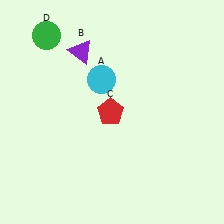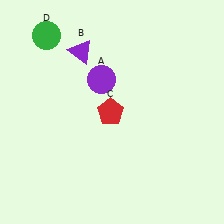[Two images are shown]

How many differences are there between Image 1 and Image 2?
There is 1 difference between the two images.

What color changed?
The circle (A) changed from cyan in Image 1 to purple in Image 2.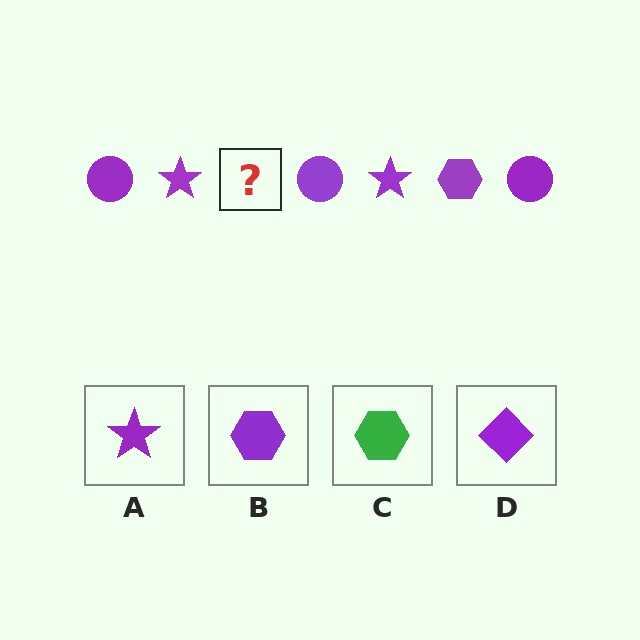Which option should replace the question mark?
Option B.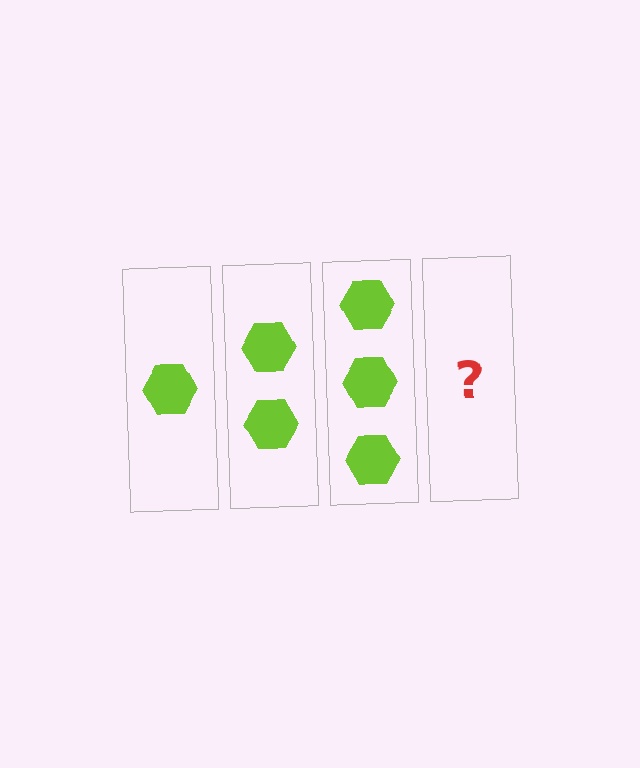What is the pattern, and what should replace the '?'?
The pattern is that each step adds one more hexagon. The '?' should be 4 hexagons.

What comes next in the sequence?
The next element should be 4 hexagons.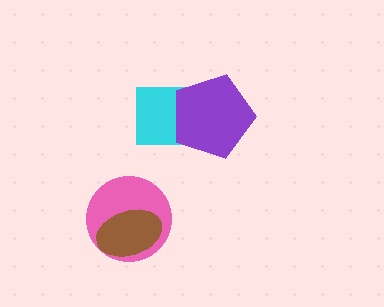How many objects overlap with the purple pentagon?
1 object overlaps with the purple pentagon.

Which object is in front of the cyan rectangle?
The purple pentagon is in front of the cyan rectangle.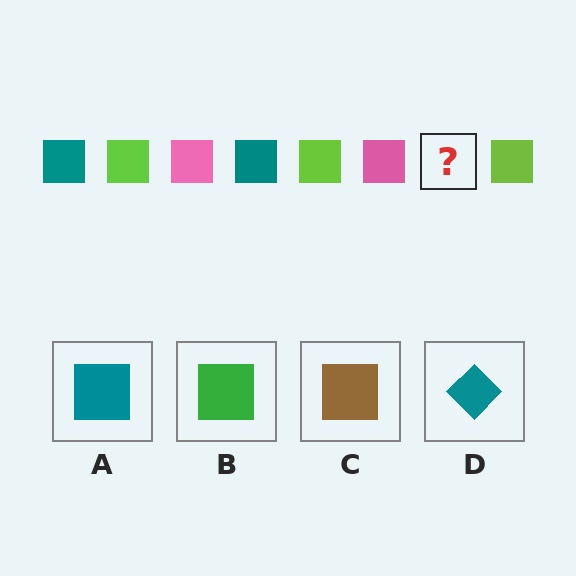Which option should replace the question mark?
Option A.